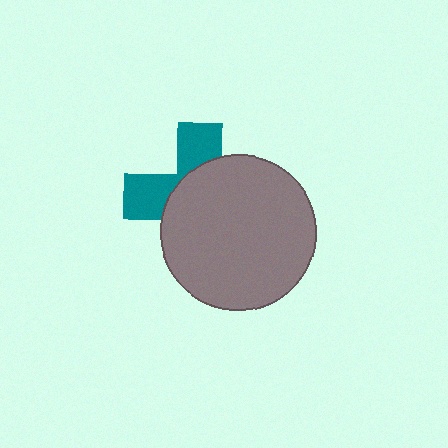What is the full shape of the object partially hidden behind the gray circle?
The partially hidden object is a teal cross.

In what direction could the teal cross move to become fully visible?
The teal cross could move toward the upper-left. That would shift it out from behind the gray circle entirely.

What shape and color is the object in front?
The object in front is a gray circle.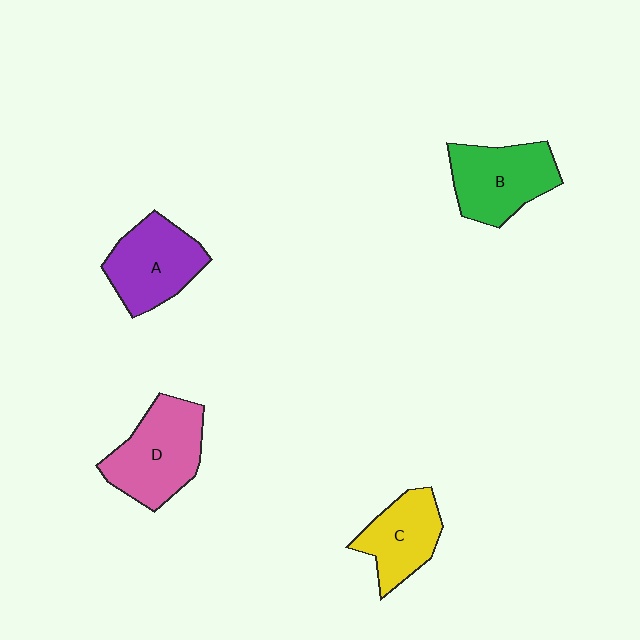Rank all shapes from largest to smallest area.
From largest to smallest: D (pink), B (green), A (purple), C (yellow).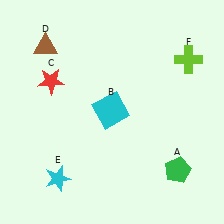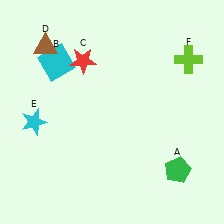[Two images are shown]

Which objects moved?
The objects that moved are: the cyan square (B), the red star (C), the cyan star (E).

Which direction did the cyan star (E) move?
The cyan star (E) moved up.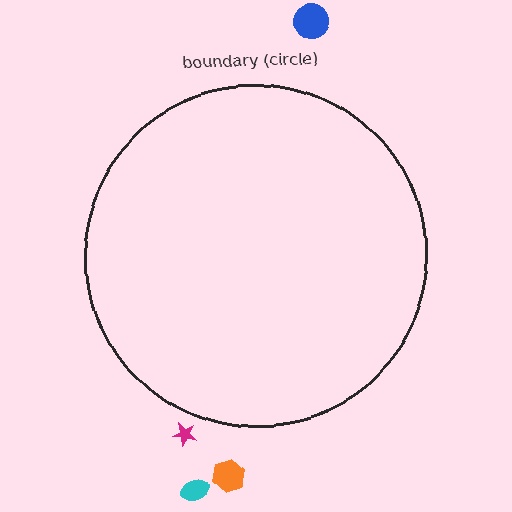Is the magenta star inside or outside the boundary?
Outside.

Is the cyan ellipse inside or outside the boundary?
Outside.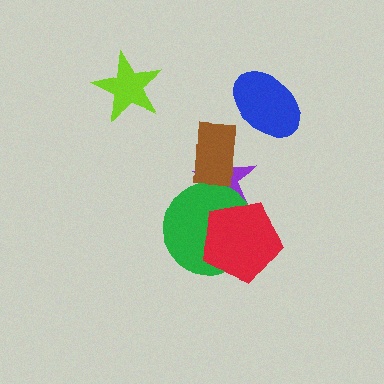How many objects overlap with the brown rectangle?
1 object overlaps with the brown rectangle.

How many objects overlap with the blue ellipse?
0 objects overlap with the blue ellipse.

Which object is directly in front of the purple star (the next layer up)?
The green circle is directly in front of the purple star.